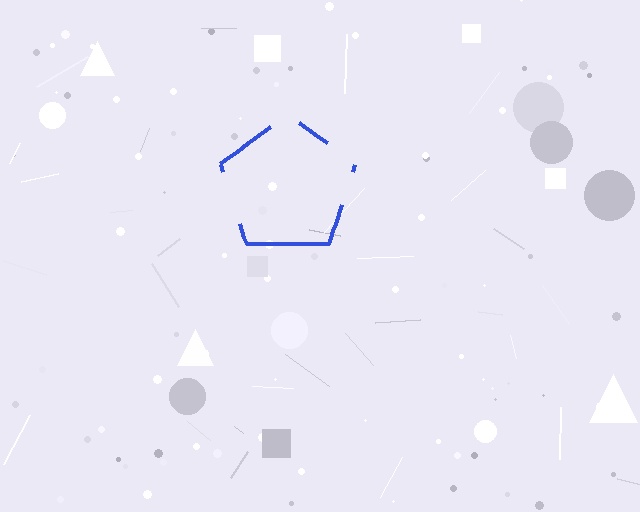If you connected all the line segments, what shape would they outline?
They would outline a pentagon.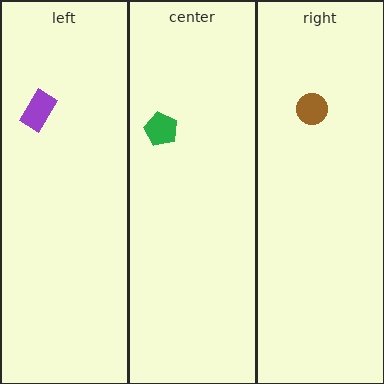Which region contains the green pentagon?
The center region.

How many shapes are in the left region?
1.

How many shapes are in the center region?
1.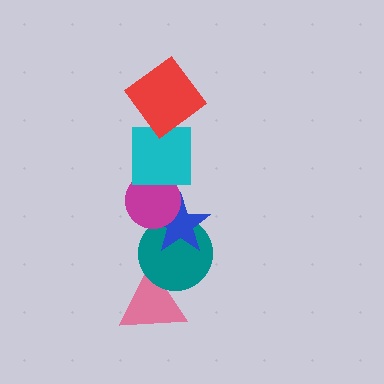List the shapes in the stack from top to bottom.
From top to bottom: the red diamond, the cyan square, the magenta circle, the blue star, the teal circle, the pink triangle.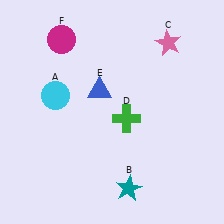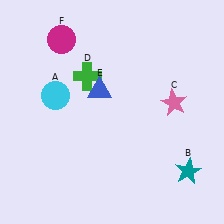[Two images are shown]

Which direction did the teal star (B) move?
The teal star (B) moved right.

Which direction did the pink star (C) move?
The pink star (C) moved down.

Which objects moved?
The objects that moved are: the teal star (B), the pink star (C), the green cross (D).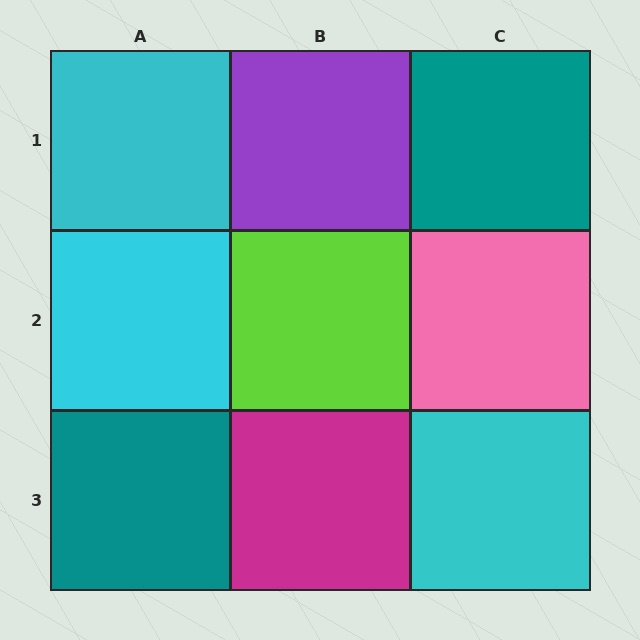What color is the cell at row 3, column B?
Magenta.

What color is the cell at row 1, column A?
Cyan.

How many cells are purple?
1 cell is purple.